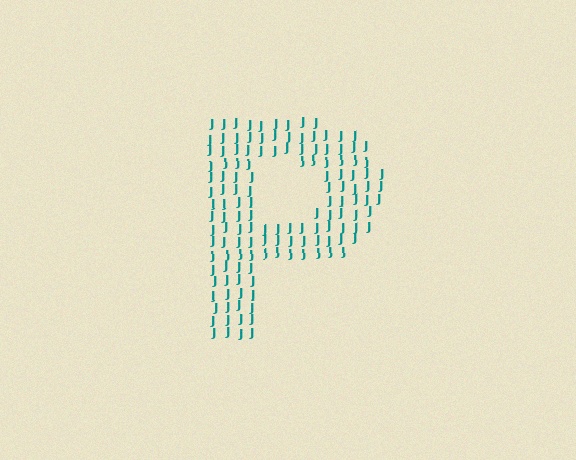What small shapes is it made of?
It is made of small letter J's.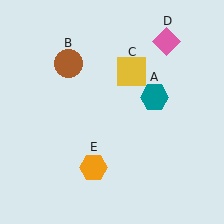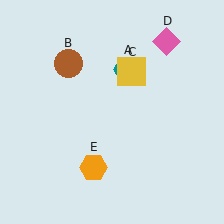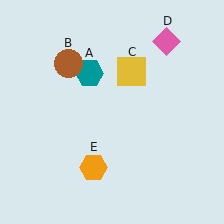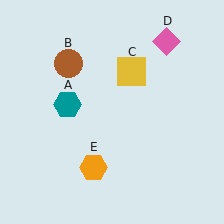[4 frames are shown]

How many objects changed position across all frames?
1 object changed position: teal hexagon (object A).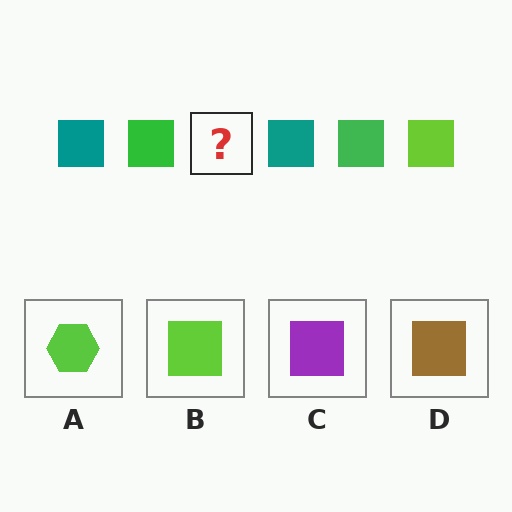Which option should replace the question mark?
Option B.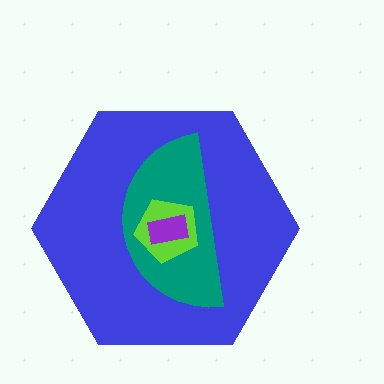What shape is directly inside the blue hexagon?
The teal semicircle.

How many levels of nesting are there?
4.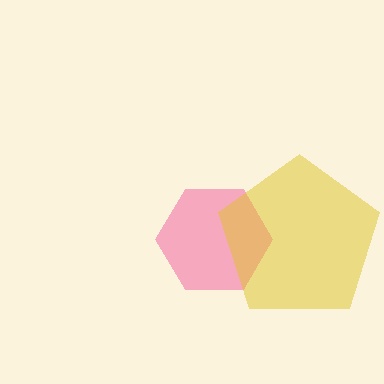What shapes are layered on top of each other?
The layered shapes are: a pink hexagon, a yellow pentagon.